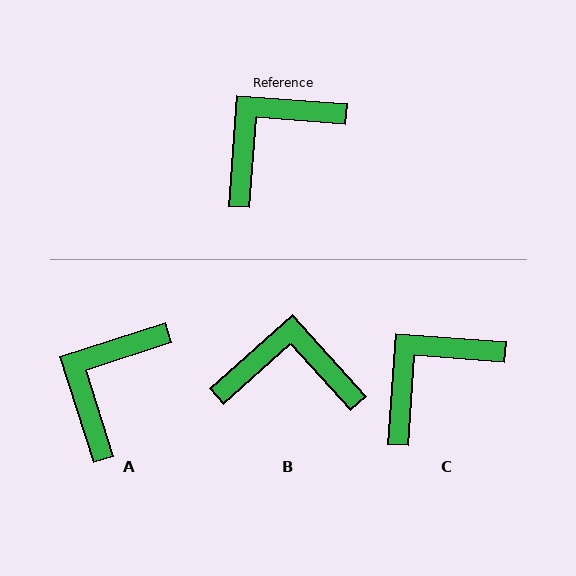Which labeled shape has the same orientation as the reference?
C.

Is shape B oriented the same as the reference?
No, it is off by about 44 degrees.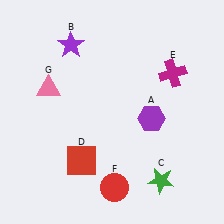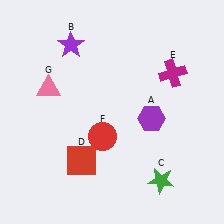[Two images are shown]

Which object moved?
The red circle (F) moved up.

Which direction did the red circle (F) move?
The red circle (F) moved up.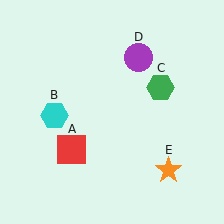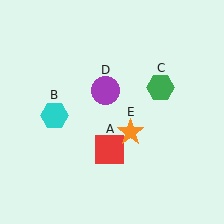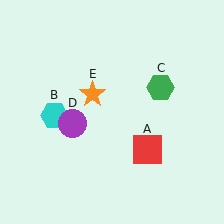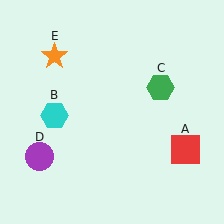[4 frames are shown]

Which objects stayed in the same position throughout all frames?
Cyan hexagon (object B) and green hexagon (object C) remained stationary.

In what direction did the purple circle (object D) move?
The purple circle (object D) moved down and to the left.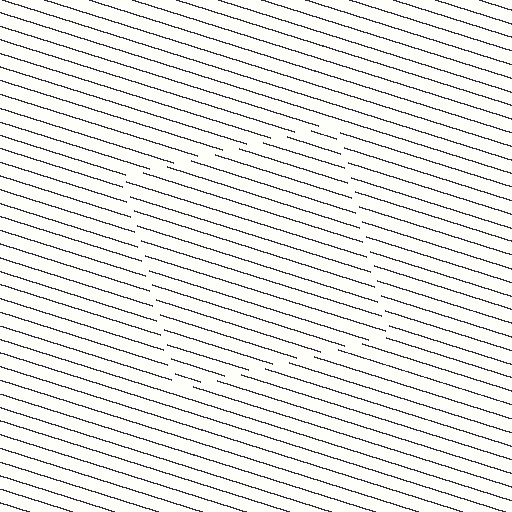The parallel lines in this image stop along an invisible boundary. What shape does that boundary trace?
An illusory square. The interior of the shape contains the same grating, shifted by half a period — the contour is defined by the phase discontinuity where line-ends from the inner and outer gratings abut.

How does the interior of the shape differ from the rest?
The interior of the shape contains the same grating, shifted by half a period — the contour is defined by the phase discontinuity where line-ends from the inner and outer gratings abut.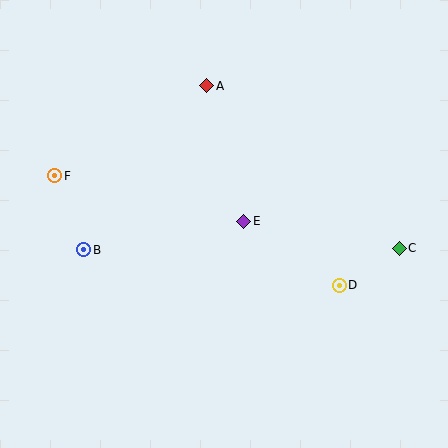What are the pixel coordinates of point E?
Point E is at (244, 221).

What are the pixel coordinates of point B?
Point B is at (84, 250).